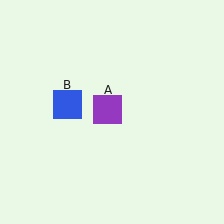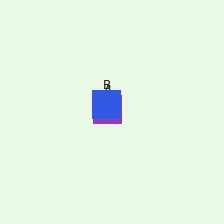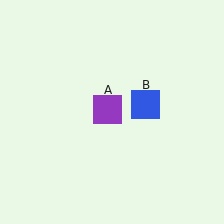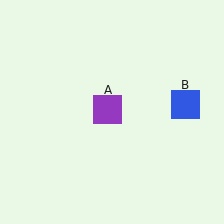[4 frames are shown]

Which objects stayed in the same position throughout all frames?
Purple square (object A) remained stationary.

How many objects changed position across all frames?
1 object changed position: blue square (object B).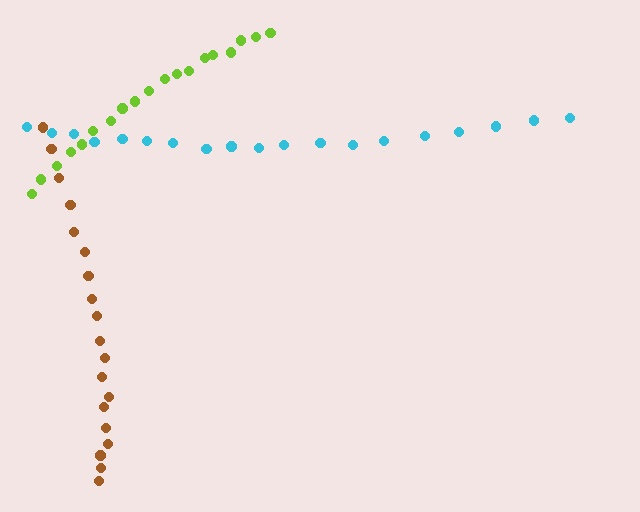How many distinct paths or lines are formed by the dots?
There are 3 distinct paths.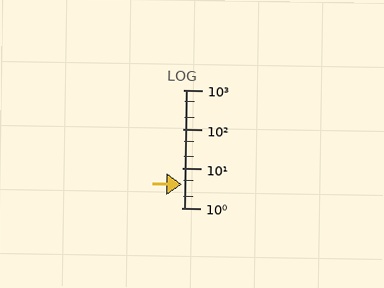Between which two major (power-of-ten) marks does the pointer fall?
The pointer is between 1 and 10.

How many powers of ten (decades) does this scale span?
The scale spans 3 decades, from 1 to 1000.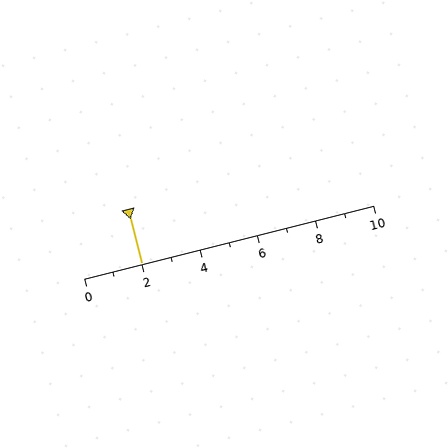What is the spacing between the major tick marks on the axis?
The major ticks are spaced 2 apart.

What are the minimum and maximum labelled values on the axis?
The axis runs from 0 to 10.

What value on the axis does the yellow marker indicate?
The marker indicates approximately 2.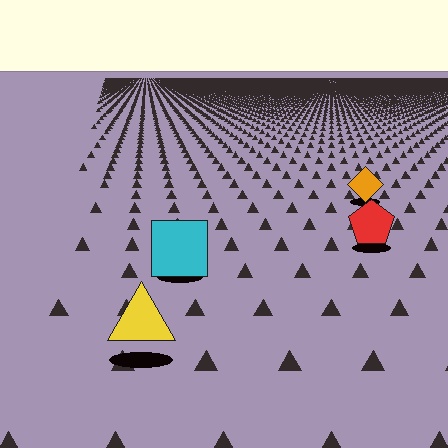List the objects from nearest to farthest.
From nearest to farthest: the yellow triangle, the cyan square, the red pentagon, the orange diamond.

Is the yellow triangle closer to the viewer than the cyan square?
Yes. The yellow triangle is closer — you can tell from the texture gradient: the ground texture is coarser near it.